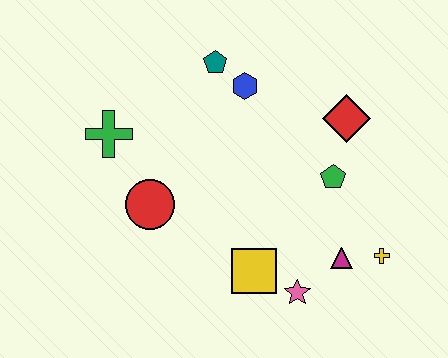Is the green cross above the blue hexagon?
No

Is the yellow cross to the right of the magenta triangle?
Yes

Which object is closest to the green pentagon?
The red diamond is closest to the green pentagon.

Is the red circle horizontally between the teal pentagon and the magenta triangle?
No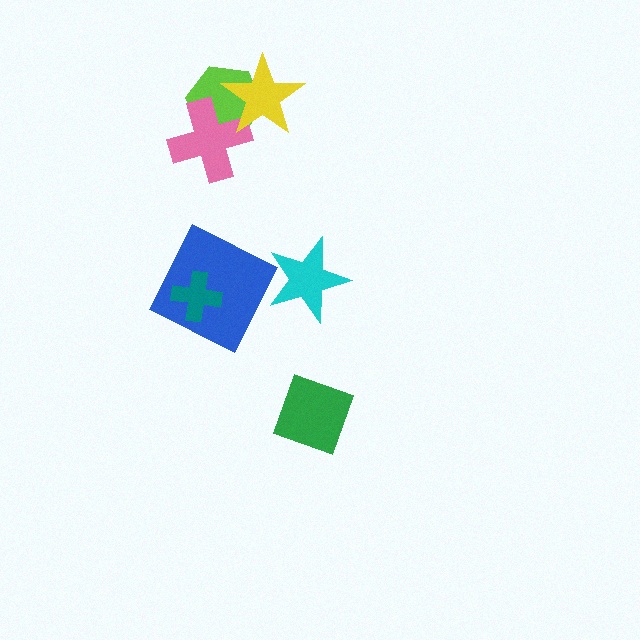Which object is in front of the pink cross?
The yellow star is in front of the pink cross.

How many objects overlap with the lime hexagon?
2 objects overlap with the lime hexagon.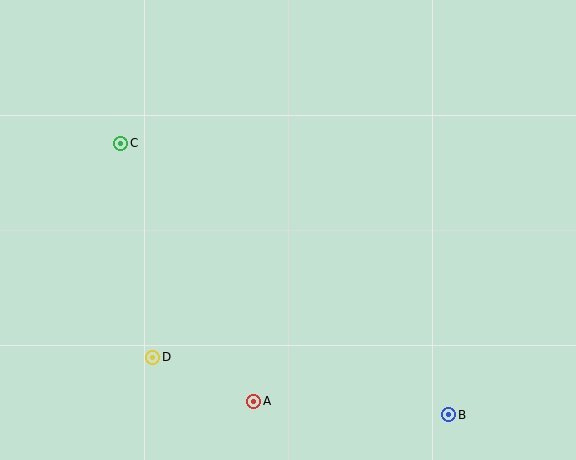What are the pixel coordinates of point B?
Point B is at (449, 415).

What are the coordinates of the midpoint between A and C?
The midpoint between A and C is at (187, 272).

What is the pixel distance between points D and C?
The distance between D and C is 217 pixels.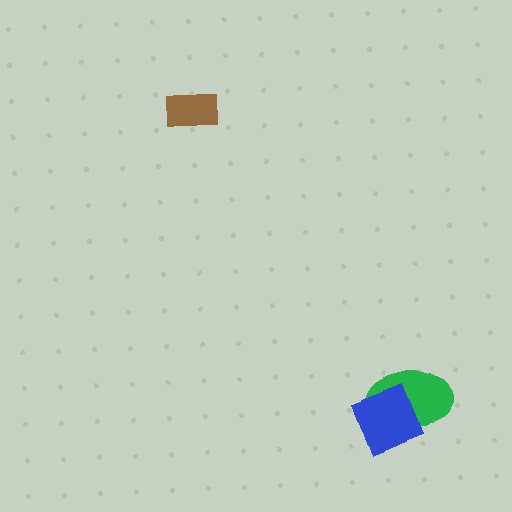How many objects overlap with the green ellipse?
1 object overlaps with the green ellipse.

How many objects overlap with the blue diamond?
1 object overlaps with the blue diamond.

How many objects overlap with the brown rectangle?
0 objects overlap with the brown rectangle.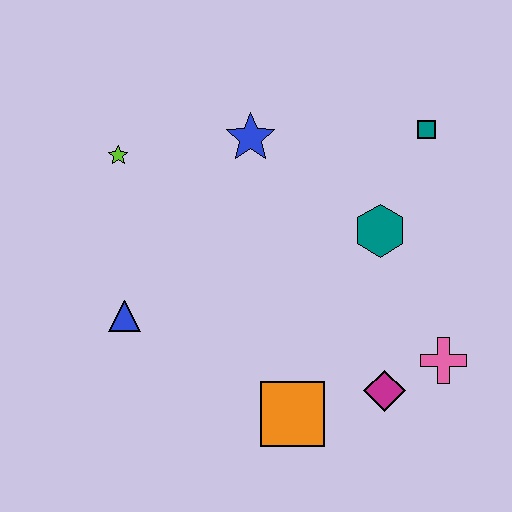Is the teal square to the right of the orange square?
Yes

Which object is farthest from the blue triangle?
The teal square is farthest from the blue triangle.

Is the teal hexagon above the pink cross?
Yes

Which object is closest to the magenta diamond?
The pink cross is closest to the magenta diamond.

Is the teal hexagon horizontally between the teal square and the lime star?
Yes